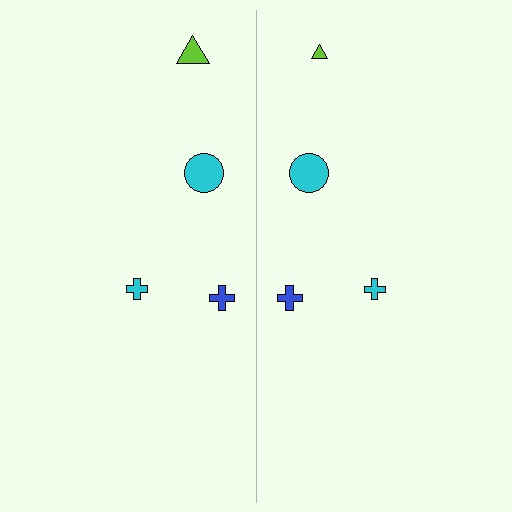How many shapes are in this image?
There are 8 shapes in this image.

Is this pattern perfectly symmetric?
No, the pattern is not perfectly symmetric. The lime triangle on the right side has a different size than its mirror counterpart.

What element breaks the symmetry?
The lime triangle on the right side has a different size than its mirror counterpart.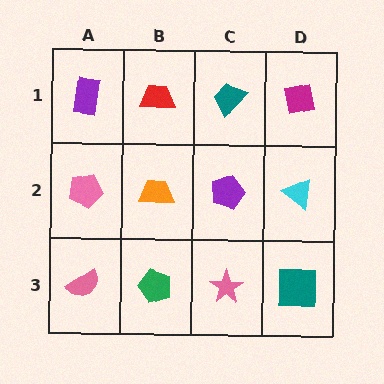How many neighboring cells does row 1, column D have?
2.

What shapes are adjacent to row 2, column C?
A teal trapezoid (row 1, column C), a pink star (row 3, column C), an orange trapezoid (row 2, column B), a cyan triangle (row 2, column D).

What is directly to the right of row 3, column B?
A pink star.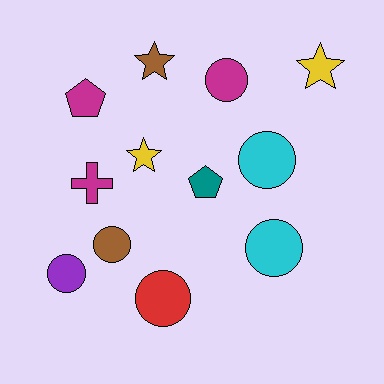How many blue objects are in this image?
There are no blue objects.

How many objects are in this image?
There are 12 objects.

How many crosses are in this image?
There is 1 cross.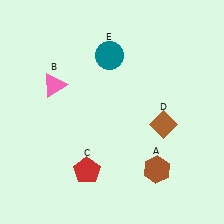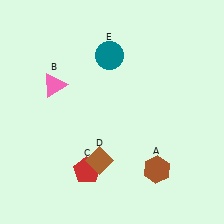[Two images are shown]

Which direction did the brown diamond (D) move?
The brown diamond (D) moved left.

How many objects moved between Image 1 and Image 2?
1 object moved between the two images.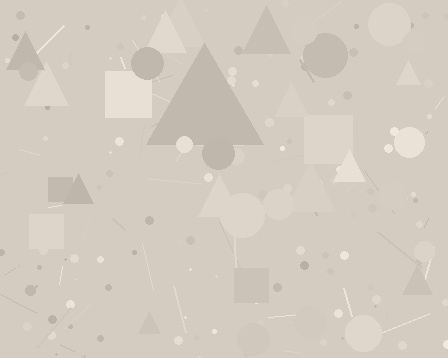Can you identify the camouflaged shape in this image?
The camouflaged shape is a triangle.